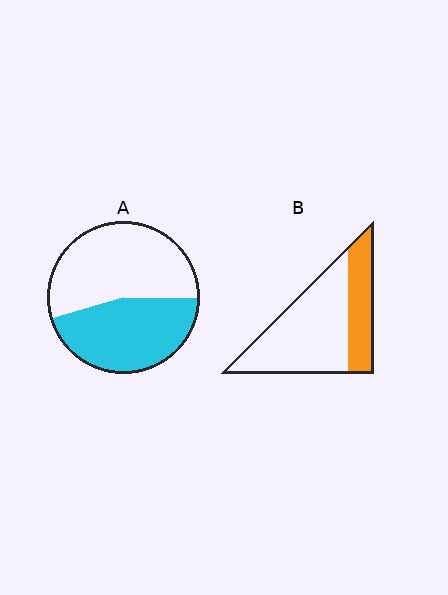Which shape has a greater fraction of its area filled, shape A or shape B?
Shape A.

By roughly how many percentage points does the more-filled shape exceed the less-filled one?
By roughly 15 percentage points (A over B).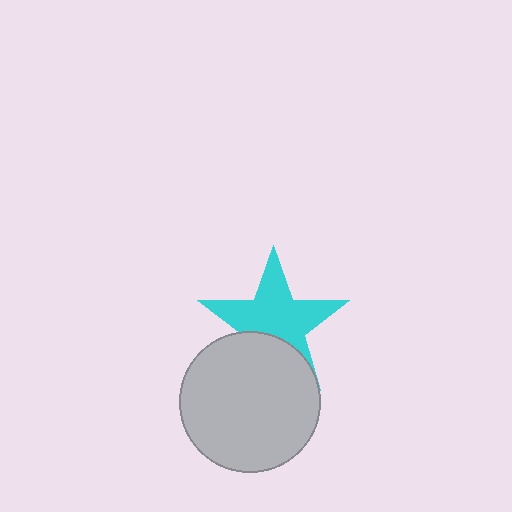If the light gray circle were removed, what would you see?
You would see the complete cyan star.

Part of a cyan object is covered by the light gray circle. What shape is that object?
It is a star.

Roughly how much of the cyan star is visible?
Most of it is visible (roughly 68%).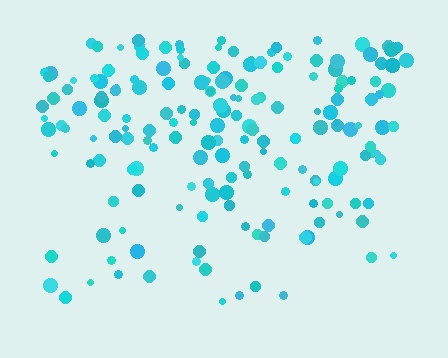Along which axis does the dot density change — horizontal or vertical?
Vertical.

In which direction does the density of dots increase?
From bottom to top, with the top side densest.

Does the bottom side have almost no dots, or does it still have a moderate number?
Still a moderate number, just noticeably fewer than the top.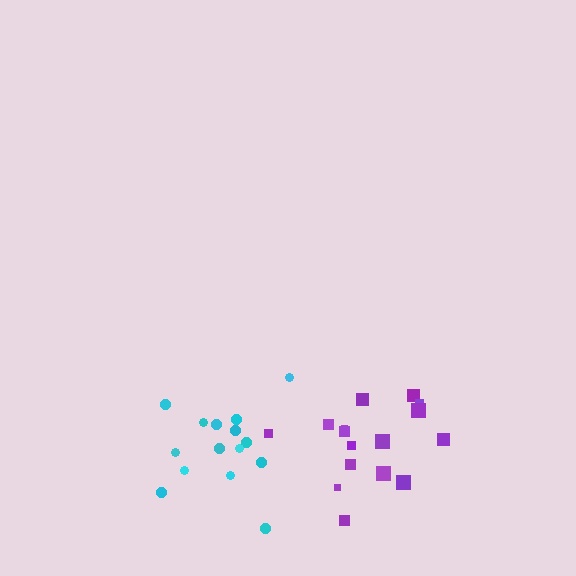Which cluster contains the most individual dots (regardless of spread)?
Purple (16).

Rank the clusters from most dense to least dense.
cyan, purple.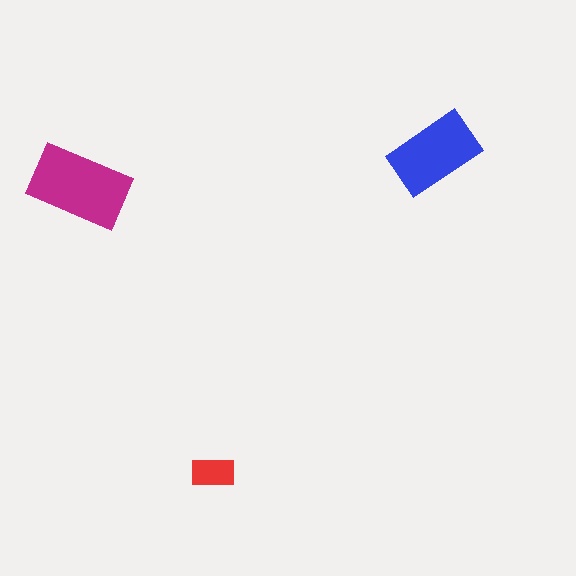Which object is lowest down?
The red rectangle is bottommost.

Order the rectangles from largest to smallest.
the magenta one, the blue one, the red one.